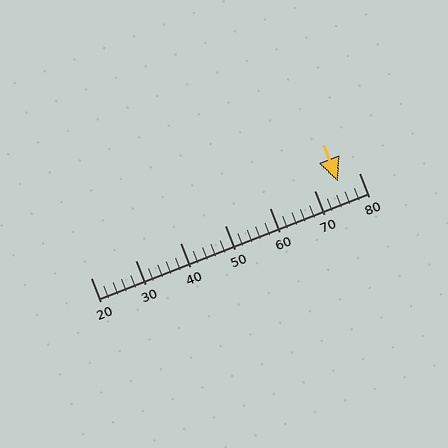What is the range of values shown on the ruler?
The ruler shows values from 20 to 80.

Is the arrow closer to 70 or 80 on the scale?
The arrow is closer to 80.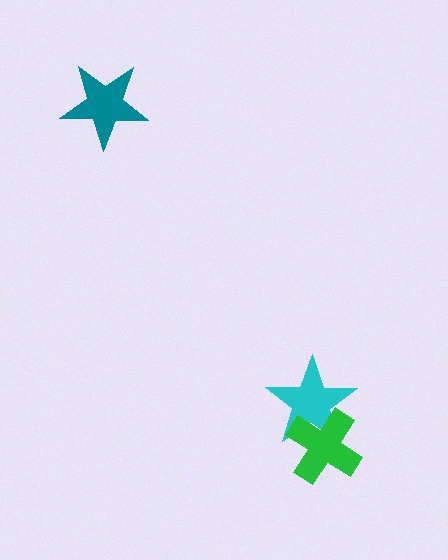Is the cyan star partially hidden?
Yes, it is partially covered by another shape.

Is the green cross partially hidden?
No, no other shape covers it.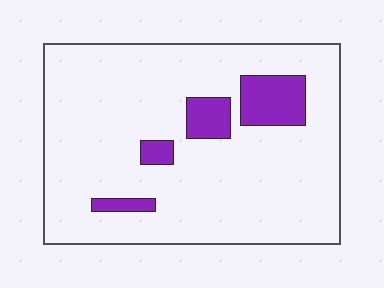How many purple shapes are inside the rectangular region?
4.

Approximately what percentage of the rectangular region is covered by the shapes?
Approximately 10%.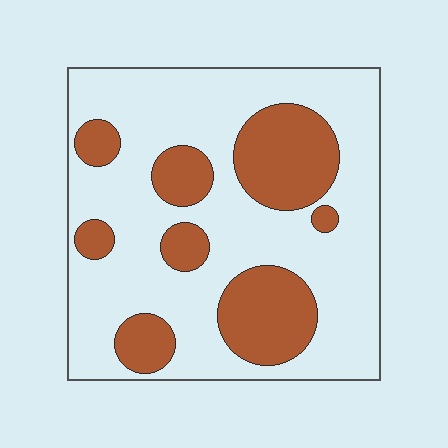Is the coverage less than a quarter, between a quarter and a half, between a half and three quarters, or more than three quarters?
Between a quarter and a half.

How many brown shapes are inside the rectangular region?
8.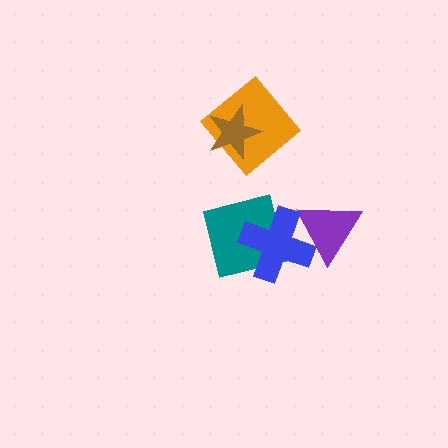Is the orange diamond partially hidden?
Yes, it is partially covered by another shape.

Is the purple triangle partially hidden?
Yes, it is partially covered by another shape.